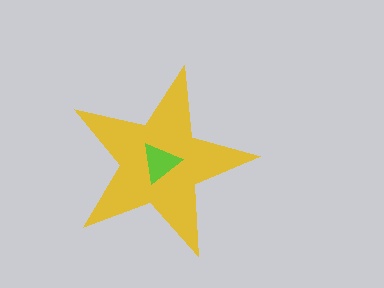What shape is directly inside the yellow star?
The lime triangle.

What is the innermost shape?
The lime triangle.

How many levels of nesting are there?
2.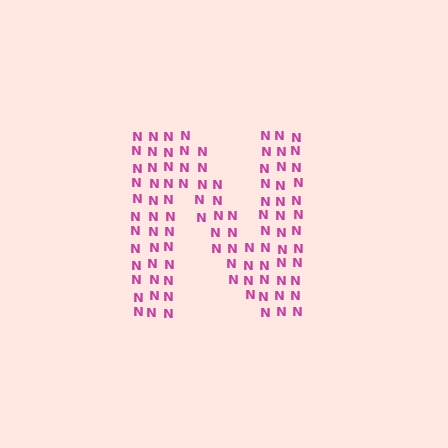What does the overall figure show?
The overall figure shows the letter N.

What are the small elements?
The small elements are letter N's.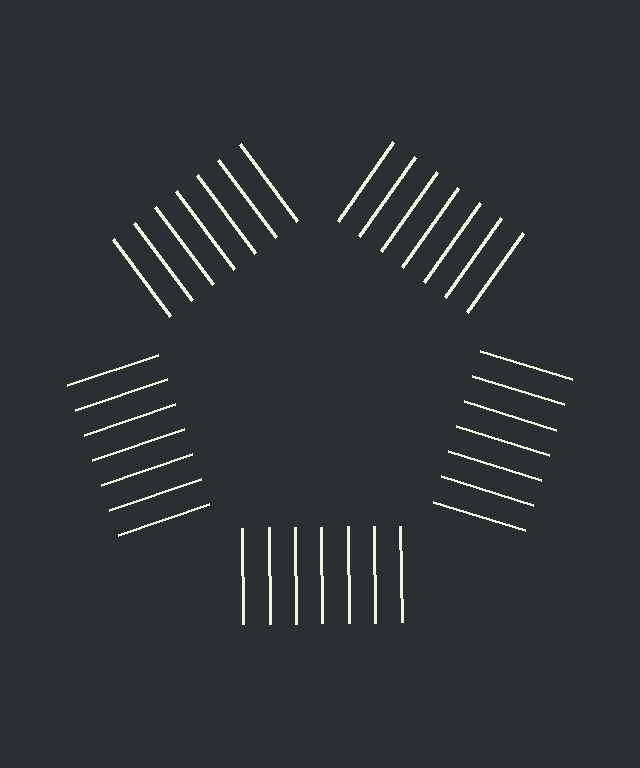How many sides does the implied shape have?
5 sides — the line-ends trace a pentagon.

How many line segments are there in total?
35 — 7 along each of the 5 edges.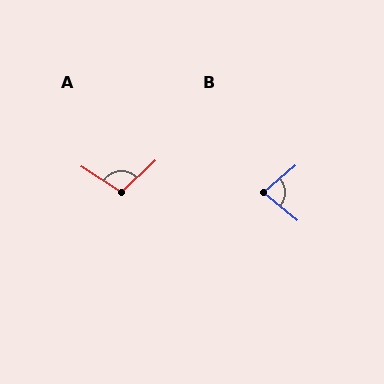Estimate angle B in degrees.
Approximately 80 degrees.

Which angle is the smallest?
B, at approximately 80 degrees.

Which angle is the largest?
A, at approximately 103 degrees.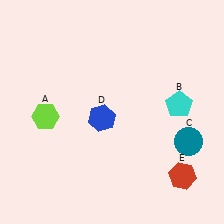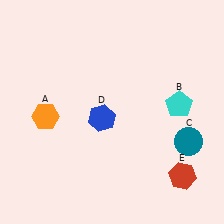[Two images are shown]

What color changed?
The hexagon (A) changed from lime in Image 1 to orange in Image 2.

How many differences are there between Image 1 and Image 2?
There is 1 difference between the two images.